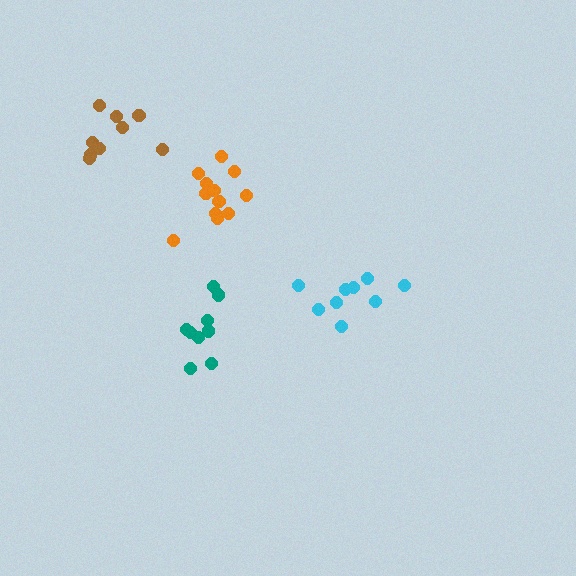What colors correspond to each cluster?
The clusters are colored: orange, brown, cyan, teal.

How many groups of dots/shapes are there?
There are 4 groups.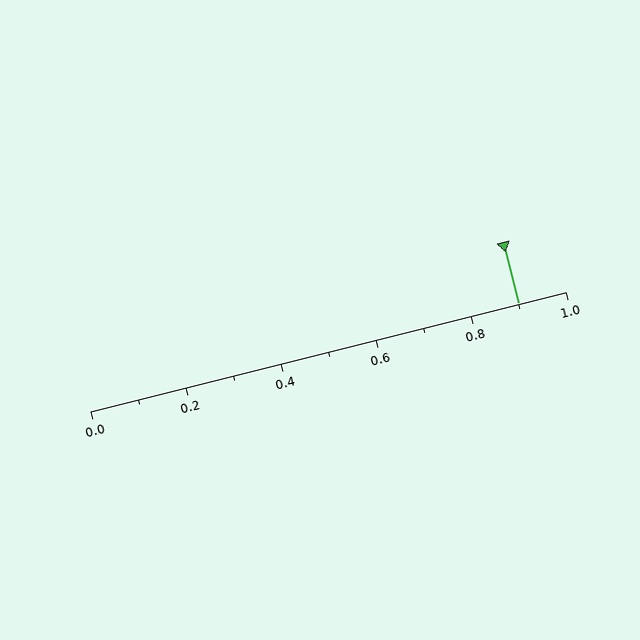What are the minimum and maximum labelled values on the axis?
The axis runs from 0.0 to 1.0.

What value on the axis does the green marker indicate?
The marker indicates approximately 0.9.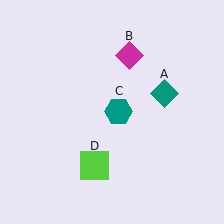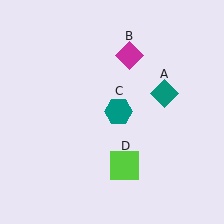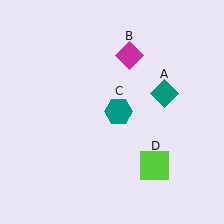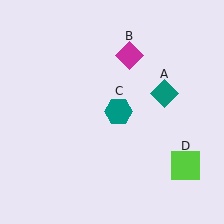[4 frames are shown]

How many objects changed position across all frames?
1 object changed position: lime square (object D).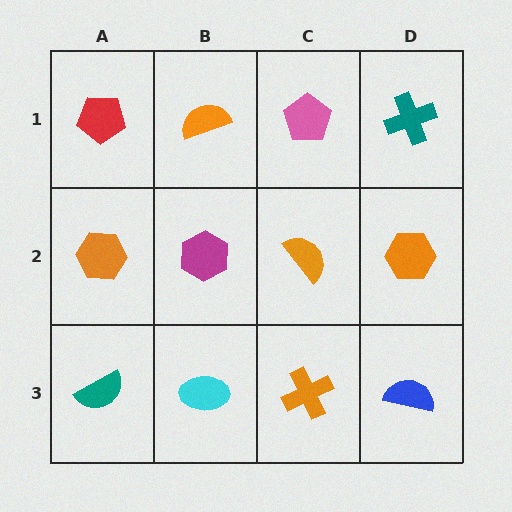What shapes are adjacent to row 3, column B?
A magenta hexagon (row 2, column B), a teal semicircle (row 3, column A), an orange cross (row 3, column C).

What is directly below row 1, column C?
An orange semicircle.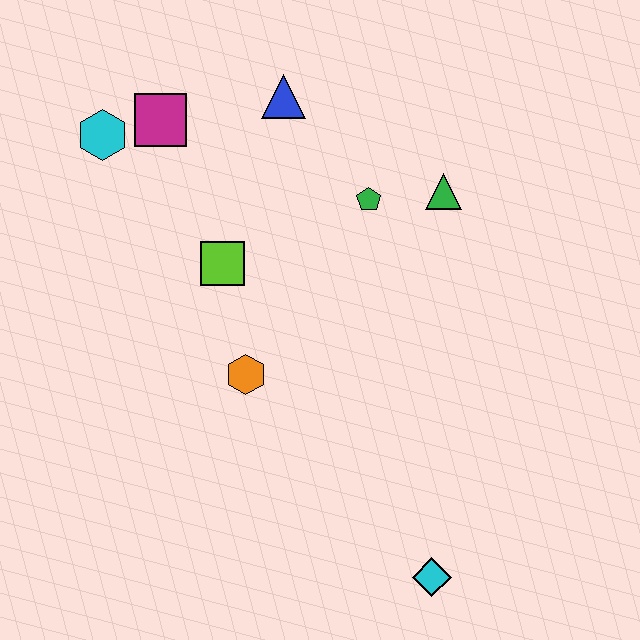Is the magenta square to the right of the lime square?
No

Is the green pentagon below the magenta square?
Yes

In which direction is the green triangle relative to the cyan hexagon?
The green triangle is to the right of the cyan hexagon.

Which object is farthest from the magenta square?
The cyan diamond is farthest from the magenta square.